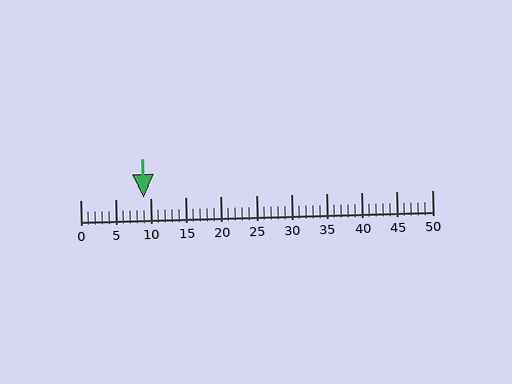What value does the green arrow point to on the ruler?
The green arrow points to approximately 9.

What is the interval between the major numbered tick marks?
The major tick marks are spaced 5 units apart.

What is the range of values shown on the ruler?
The ruler shows values from 0 to 50.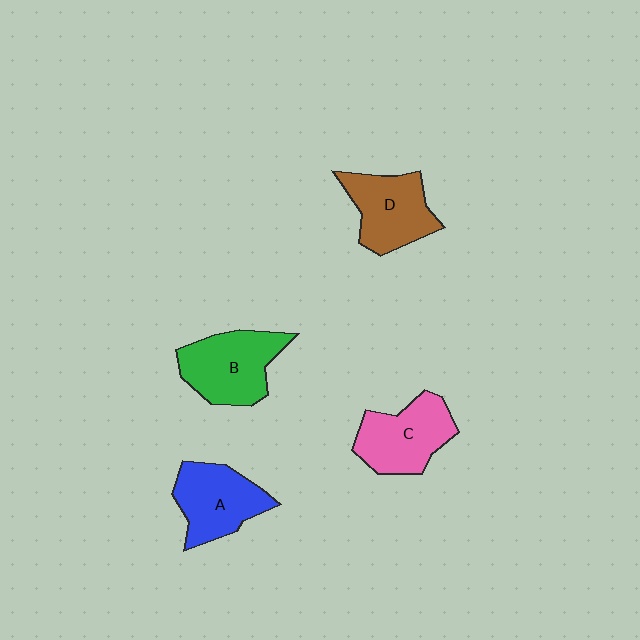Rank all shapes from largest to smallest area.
From largest to smallest: B (green), C (pink), A (blue), D (brown).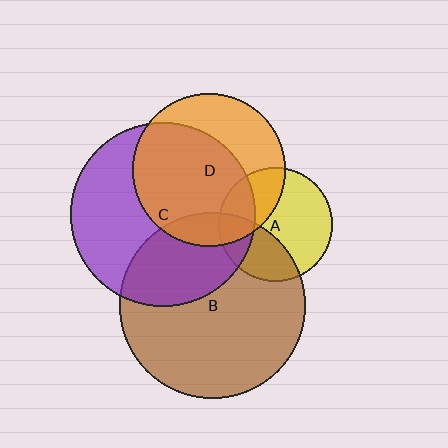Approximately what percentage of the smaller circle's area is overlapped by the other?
Approximately 25%.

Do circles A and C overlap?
Yes.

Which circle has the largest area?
Circle B (brown).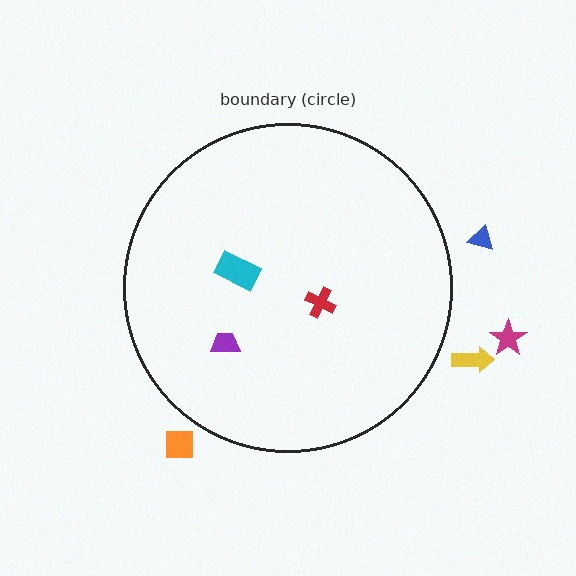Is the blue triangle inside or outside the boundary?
Outside.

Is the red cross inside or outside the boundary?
Inside.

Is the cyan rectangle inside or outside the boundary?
Inside.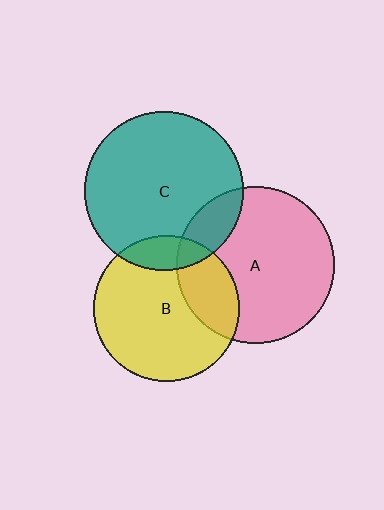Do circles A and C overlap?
Yes.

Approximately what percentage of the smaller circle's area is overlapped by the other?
Approximately 15%.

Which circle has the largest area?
Circle C (teal).